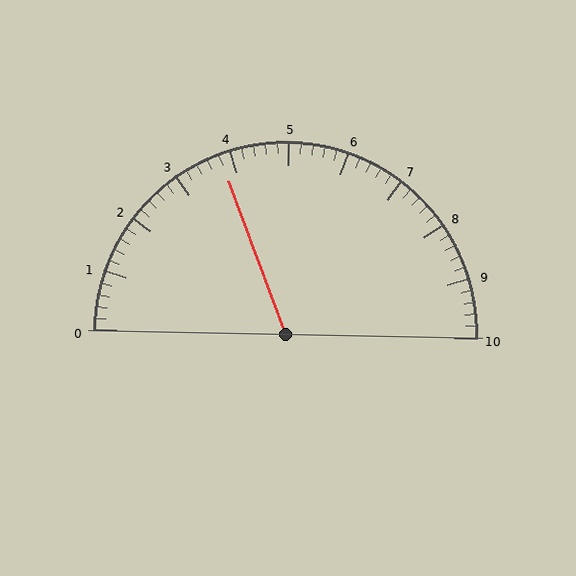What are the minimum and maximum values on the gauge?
The gauge ranges from 0 to 10.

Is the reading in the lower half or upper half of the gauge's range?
The reading is in the lower half of the range (0 to 10).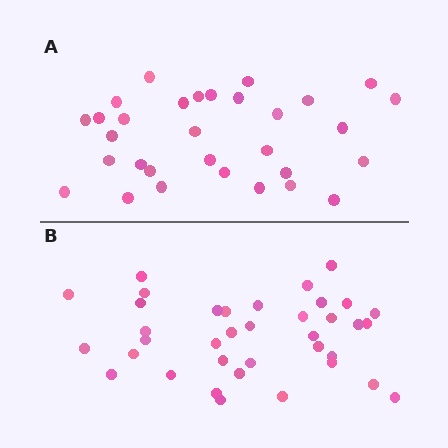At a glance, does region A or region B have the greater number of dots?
Region B (the bottom region) has more dots.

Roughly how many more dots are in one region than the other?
Region B has about 6 more dots than region A.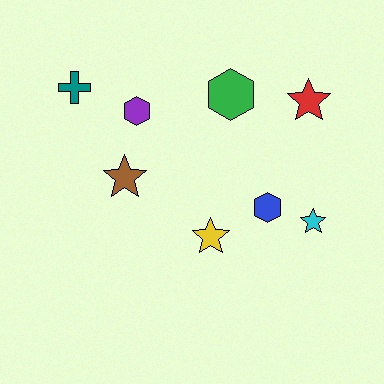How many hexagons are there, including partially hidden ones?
There are 3 hexagons.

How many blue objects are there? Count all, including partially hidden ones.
There is 1 blue object.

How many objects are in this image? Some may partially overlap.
There are 8 objects.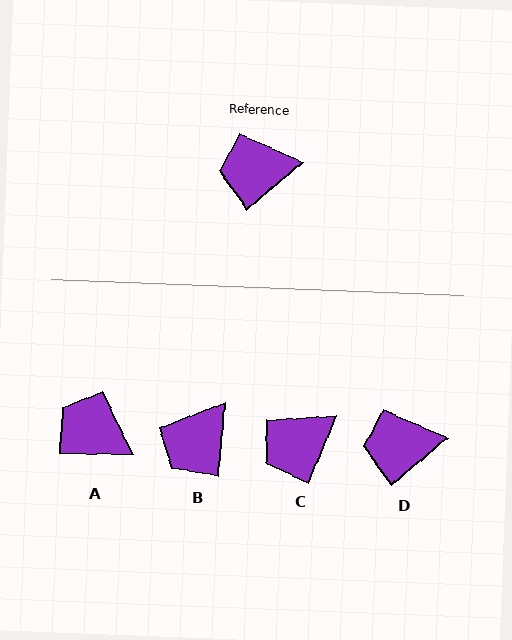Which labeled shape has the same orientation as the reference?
D.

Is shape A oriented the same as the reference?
No, it is off by about 40 degrees.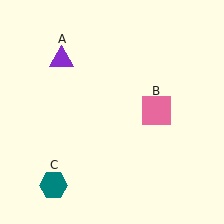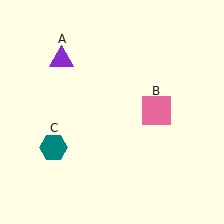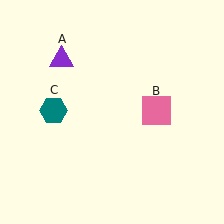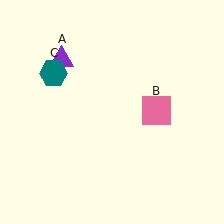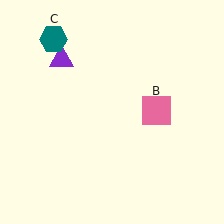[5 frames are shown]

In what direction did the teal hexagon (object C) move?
The teal hexagon (object C) moved up.